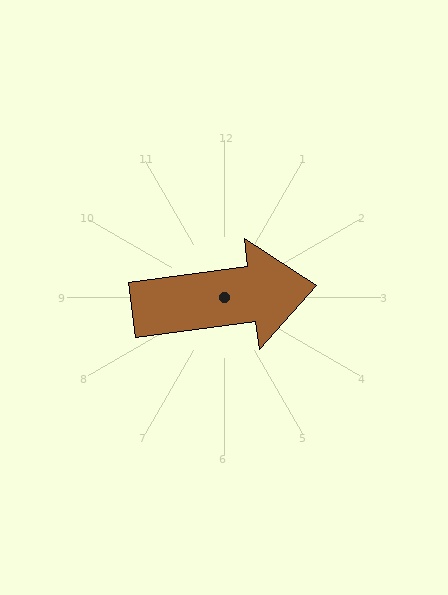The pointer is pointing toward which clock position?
Roughly 3 o'clock.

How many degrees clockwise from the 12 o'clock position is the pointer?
Approximately 82 degrees.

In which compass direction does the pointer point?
East.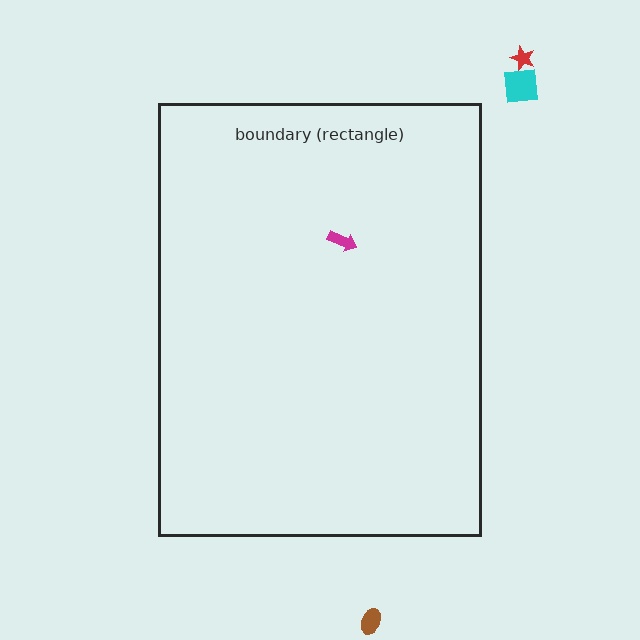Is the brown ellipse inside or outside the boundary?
Outside.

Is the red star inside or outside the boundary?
Outside.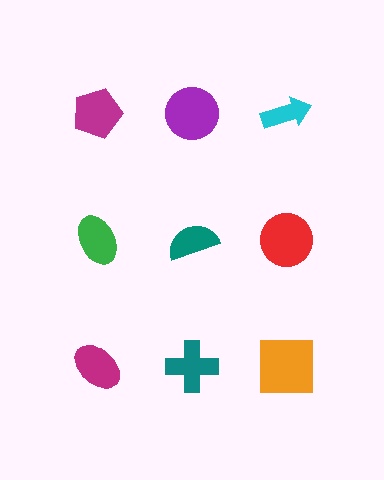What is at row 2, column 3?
A red circle.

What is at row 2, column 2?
A teal semicircle.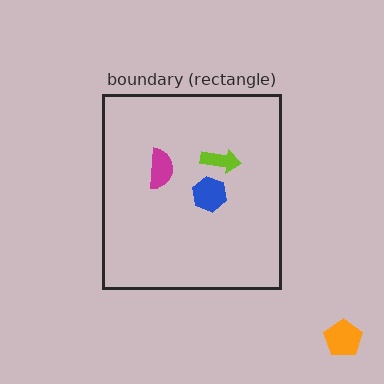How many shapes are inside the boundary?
3 inside, 1 outside.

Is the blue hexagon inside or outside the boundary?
Inside.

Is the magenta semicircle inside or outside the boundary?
Inside.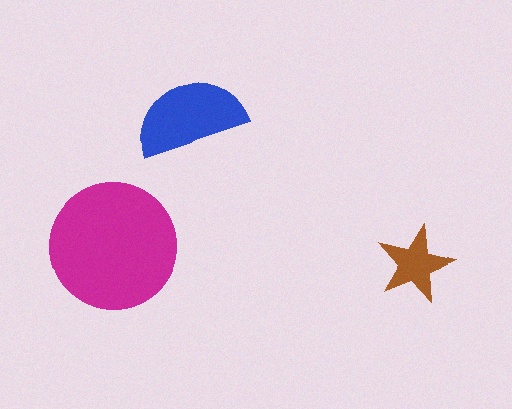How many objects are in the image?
There are 3 objects in the image.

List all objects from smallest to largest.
The brown star, the blue semicircle, the magenta circle.